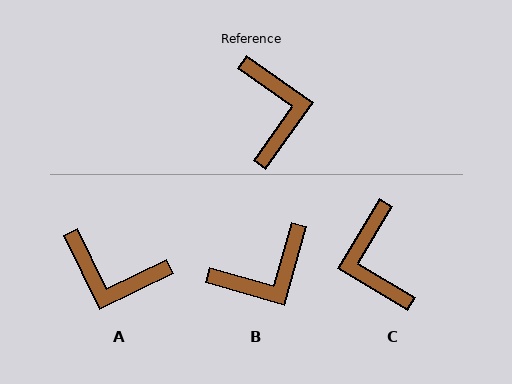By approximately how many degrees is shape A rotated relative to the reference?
Approximately 119 degrees clockwise.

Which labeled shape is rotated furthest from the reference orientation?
C, about 176 degrees away.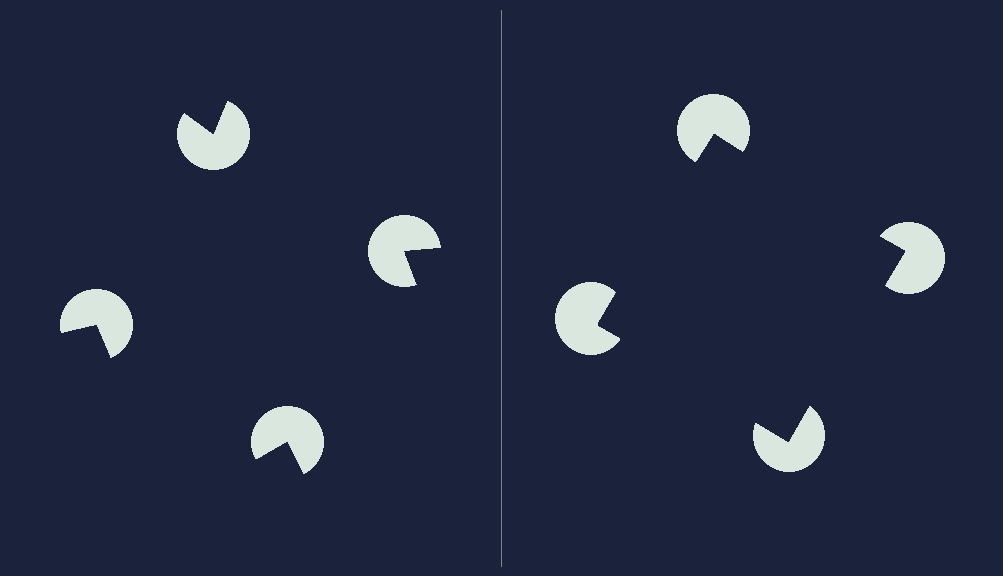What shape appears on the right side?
An illusory square.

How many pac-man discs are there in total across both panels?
8 — 4 on each side.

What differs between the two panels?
The pac-man discs are positioned identically on both sides; only the wedge orientations differ. On the right they align to a square; on the left they are misaligned.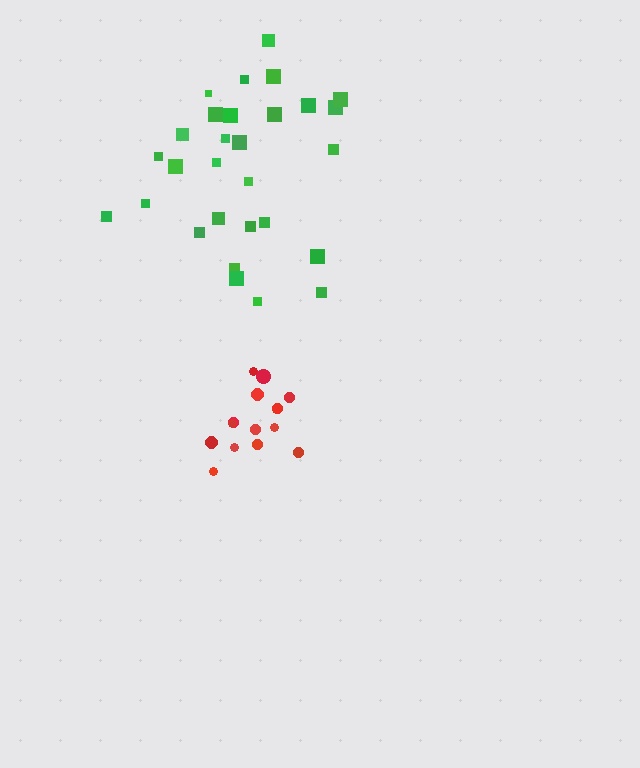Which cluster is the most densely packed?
Red.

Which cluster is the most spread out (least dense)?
Green.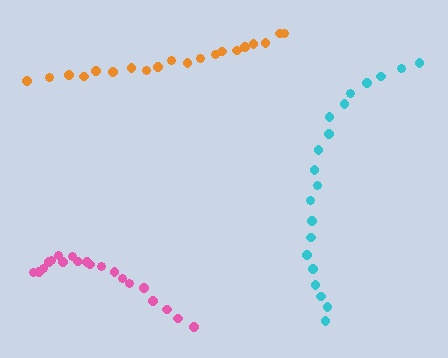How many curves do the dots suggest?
There are 3 distinct paths.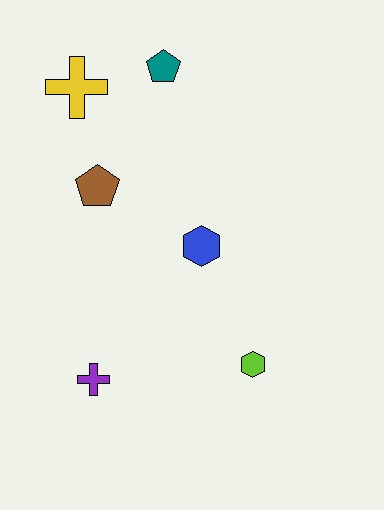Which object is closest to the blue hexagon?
The brown pentagon is closest to the blue hexagon.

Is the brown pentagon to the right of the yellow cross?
Yes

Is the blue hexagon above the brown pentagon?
No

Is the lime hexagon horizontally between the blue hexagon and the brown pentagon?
No